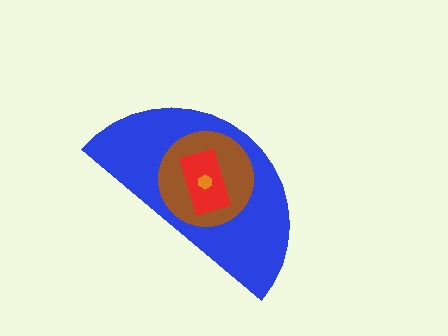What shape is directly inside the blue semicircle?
The brown circle.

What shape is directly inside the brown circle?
The red rectangle.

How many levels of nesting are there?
4.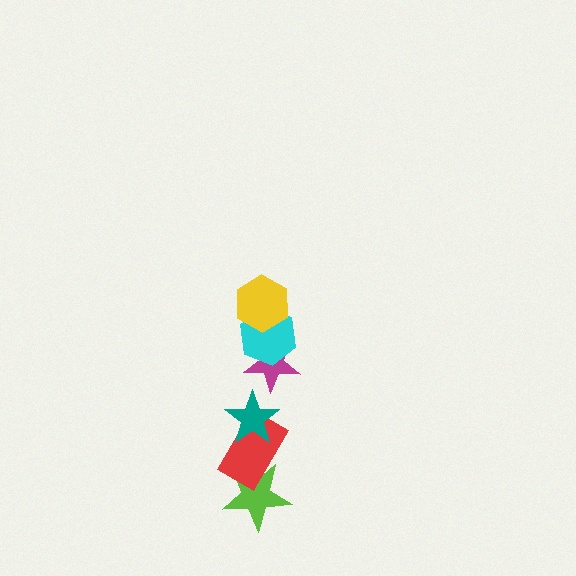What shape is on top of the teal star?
The magenta star is on top of the teal star.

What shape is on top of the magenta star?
The cyan hexagon is on top of the magenta star.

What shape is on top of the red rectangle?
The teal star is on top of the red rectangle.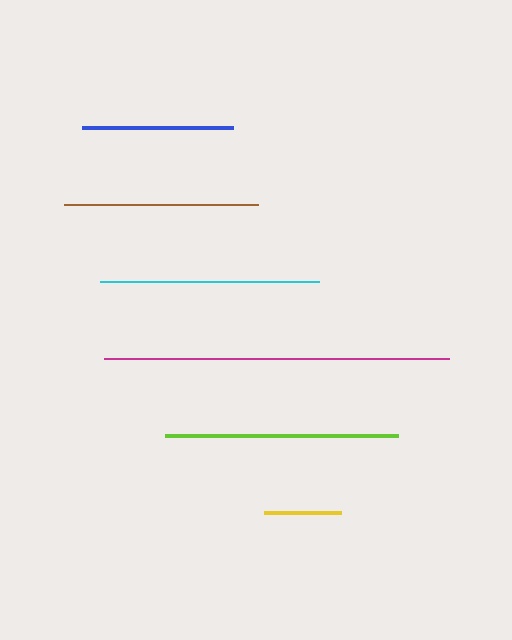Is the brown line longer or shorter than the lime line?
The lime line is longer than the brown line.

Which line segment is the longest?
The magenta line is the longest at approximately 344 pixels.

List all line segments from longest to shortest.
From longest to shortest: magenta, lime, cyan, brown, blue, yellow.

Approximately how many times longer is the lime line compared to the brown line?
The lime line is approximately 1.2 times the length of the brown line.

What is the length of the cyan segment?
The cyan segment is approximately 219 pixels long.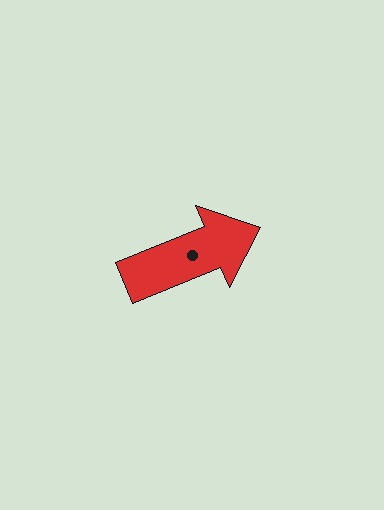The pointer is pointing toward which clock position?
Roughly 2 o'clock.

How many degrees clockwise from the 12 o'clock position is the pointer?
Approximately 68 degrees.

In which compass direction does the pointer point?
East.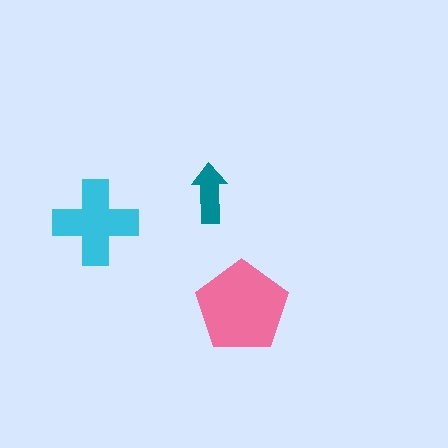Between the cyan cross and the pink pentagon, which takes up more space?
The pink pentagon.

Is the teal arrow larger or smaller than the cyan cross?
Smaller.